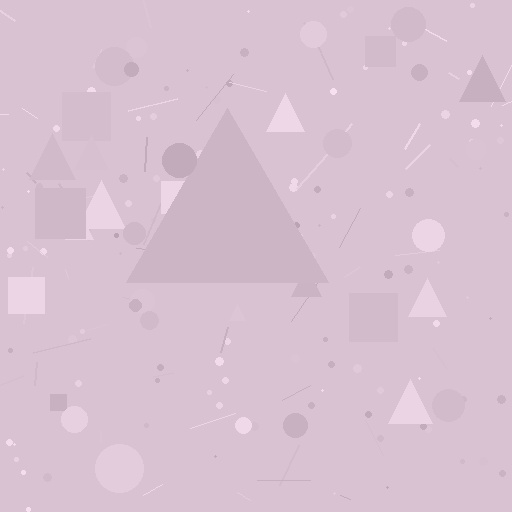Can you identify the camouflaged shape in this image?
The camouflaged shape is a triangle.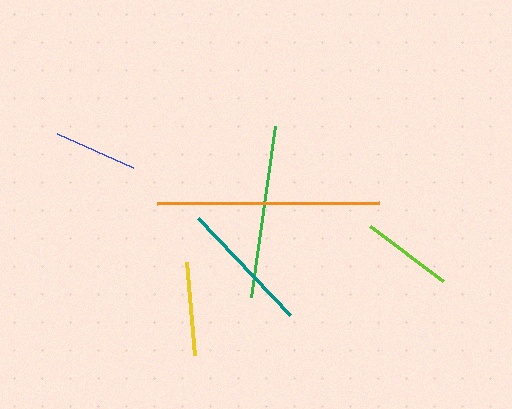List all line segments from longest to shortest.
From longest to shortest: orange, green, teal, yellow, lime, blue.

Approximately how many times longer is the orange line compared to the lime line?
The orange line is approximately 2.4 times the length of the lime line.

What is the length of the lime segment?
The lime segment is approximately 91 pixels long.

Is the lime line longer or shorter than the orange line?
The orange line is longer than the lime line.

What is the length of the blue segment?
The blue segment is approximately 83 pixels long.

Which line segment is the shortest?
The blue line is the shortest at approximately 83 pixels.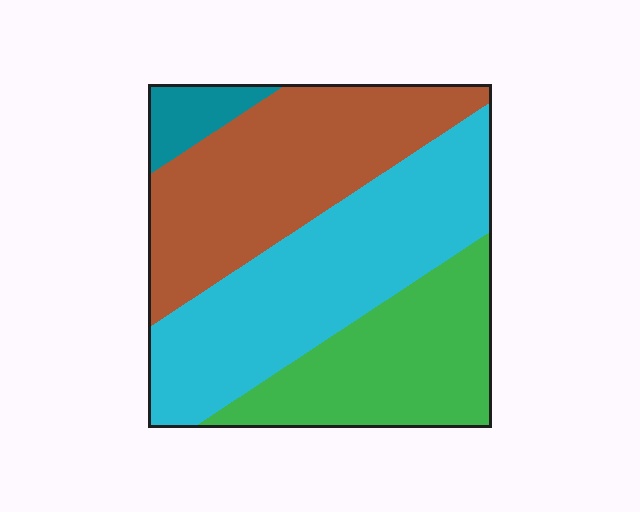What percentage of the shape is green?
Green covers 25% of the shape.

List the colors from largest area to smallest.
From largest to smallest: cyan, brown, green, teal.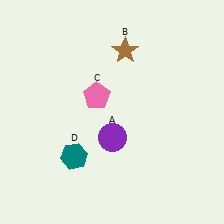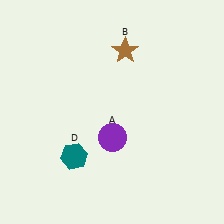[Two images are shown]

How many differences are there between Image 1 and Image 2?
There is 1 difference between the two images.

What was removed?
The pink pentagon (C) was removed in Image 2.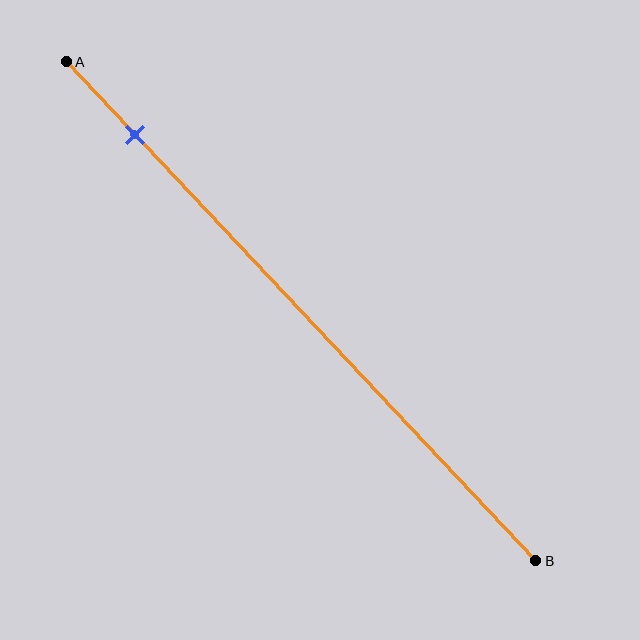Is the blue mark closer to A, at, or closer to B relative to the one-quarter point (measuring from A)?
The blue mark is closer to point A than the one-quarter point of segment AB.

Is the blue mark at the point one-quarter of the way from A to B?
No, the mark is at about 15% from A, not at the 25% one-quarter point.